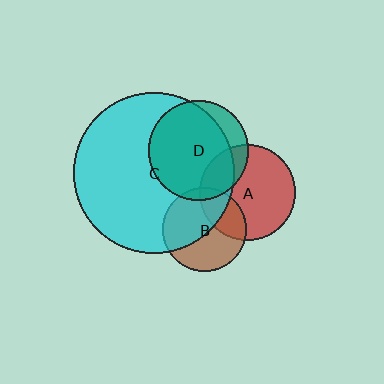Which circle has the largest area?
Circle C (cyan).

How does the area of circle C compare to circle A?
Approximately 2.8 times.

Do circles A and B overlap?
Yes.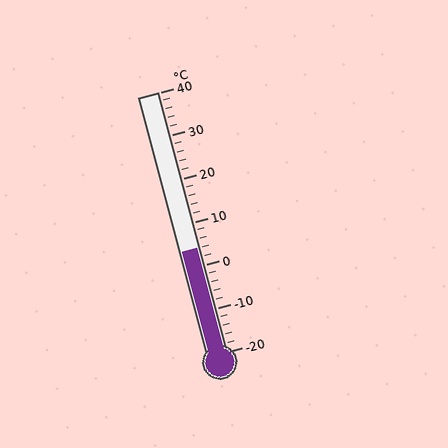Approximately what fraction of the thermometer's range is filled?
The thermometer is filled to approximately 40% of its range.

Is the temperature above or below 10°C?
The temperature is below 10°C.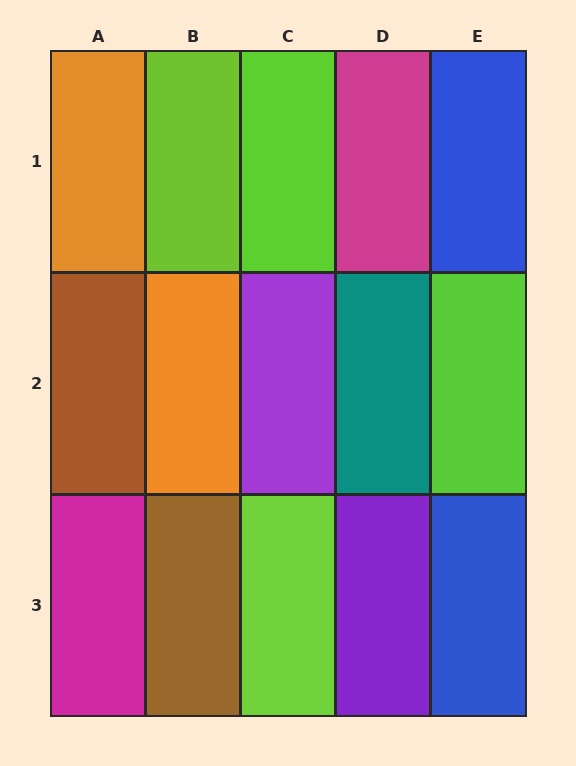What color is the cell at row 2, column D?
Teal.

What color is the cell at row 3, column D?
Purple.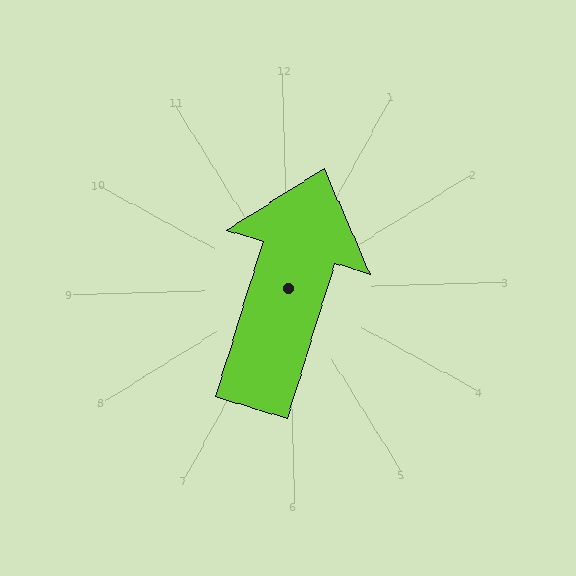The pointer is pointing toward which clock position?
Roughly 1 o'clock.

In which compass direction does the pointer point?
North.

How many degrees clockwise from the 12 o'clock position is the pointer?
Approximately 19 degrees.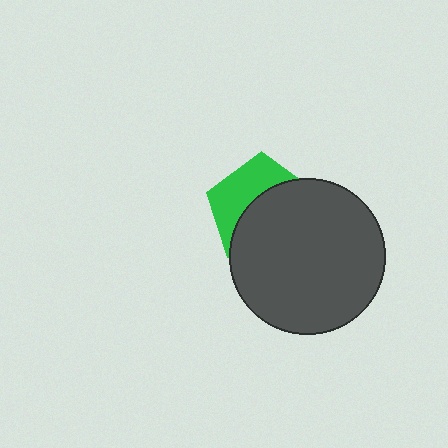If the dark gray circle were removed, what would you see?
You would see the complete green pentagon.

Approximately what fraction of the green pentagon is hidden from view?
Roughly 60% of the green pentagon is hidden behind the dark gray circle.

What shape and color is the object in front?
The object in front is a dark gray circle.